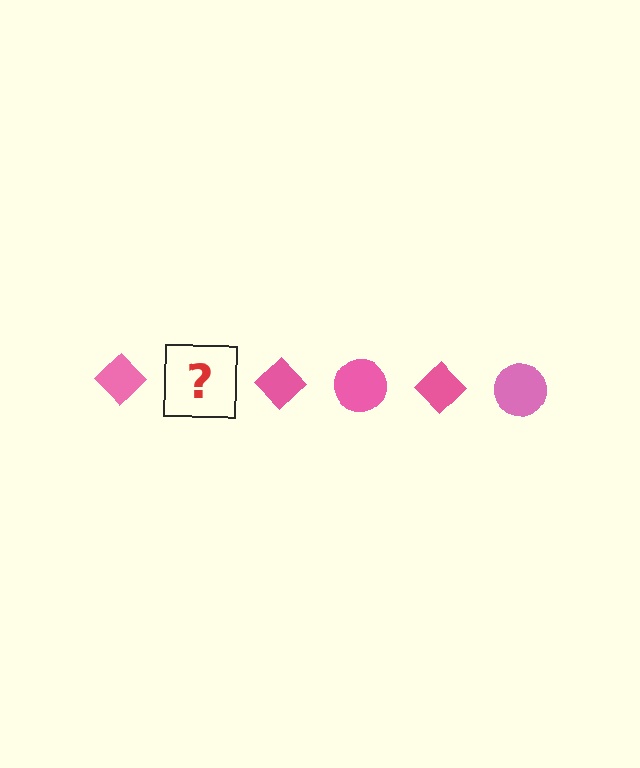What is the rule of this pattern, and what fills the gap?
The rule is that the pattern cycles through diamond, circle shapes in pink. The gap should be filled with a pink circle.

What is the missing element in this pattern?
The missing element is a pink circle.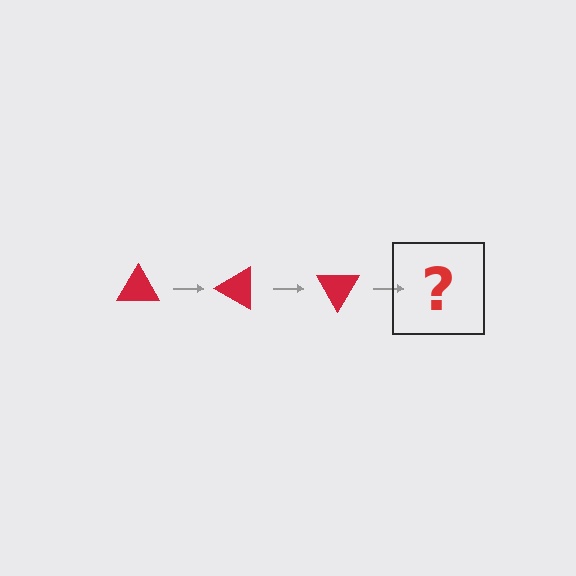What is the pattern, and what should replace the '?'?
The pattern is that the triangle rotates 30 degrees each step. The '?' should be a red triangle rotated 90 degrees.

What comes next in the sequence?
The next element should be a red triangle rotated 90 degrees.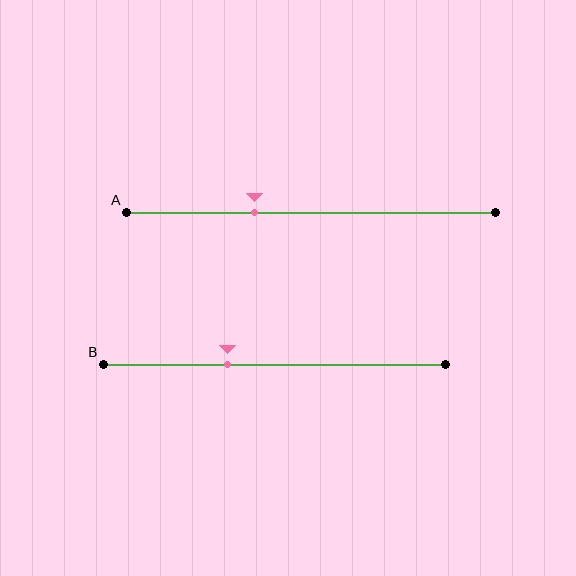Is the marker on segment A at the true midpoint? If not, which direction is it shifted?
No, the marker on segment A is shifted to the left by about 15% of the segment length.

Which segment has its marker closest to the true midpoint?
Segment B has its marker closest to the true midpoint.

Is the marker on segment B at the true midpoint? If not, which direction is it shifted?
No, the marker on segment B is shifted to the left by about 14% of the segment length.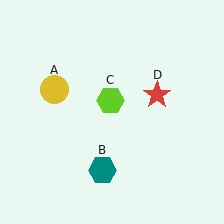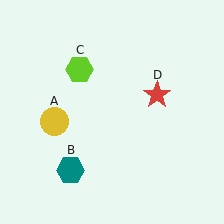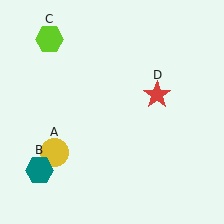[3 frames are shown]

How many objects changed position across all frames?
3 objects changed position: yellow circle (object A), teal hexagon (object B), lime hexagon (object C).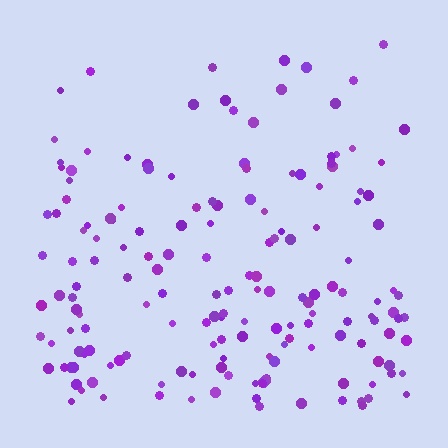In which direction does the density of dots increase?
From top to bottom, with the bottom side densest.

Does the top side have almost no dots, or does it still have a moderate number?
Still a moderate number, just noticeably fewer than the bottom.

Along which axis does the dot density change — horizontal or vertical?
Vertical.